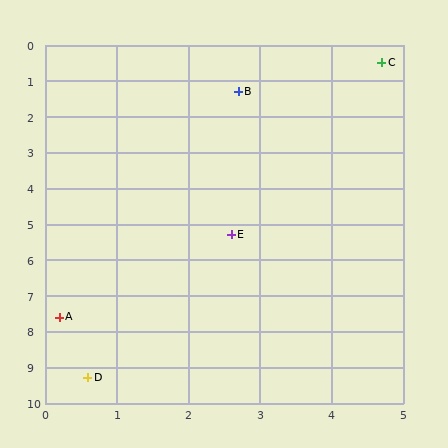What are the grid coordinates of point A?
Point A is at approximately (0.2, 7.6).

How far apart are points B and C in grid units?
Points B and C are about 2.2 grid units apart.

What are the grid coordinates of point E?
Point E is at approximately (2.6, 5.3).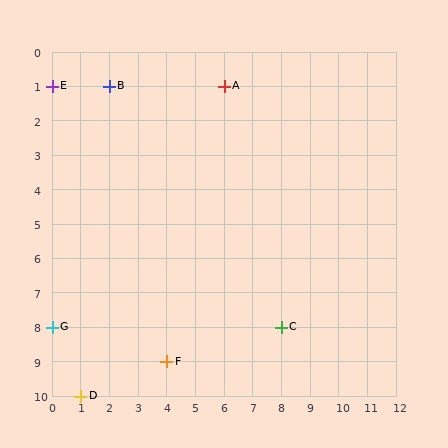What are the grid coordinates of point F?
Point F is at grid coordinates (4, 9).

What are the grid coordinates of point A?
Point A is at grid coordinates (6, 1).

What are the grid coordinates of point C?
Point C is at grid coordinates (8, 8).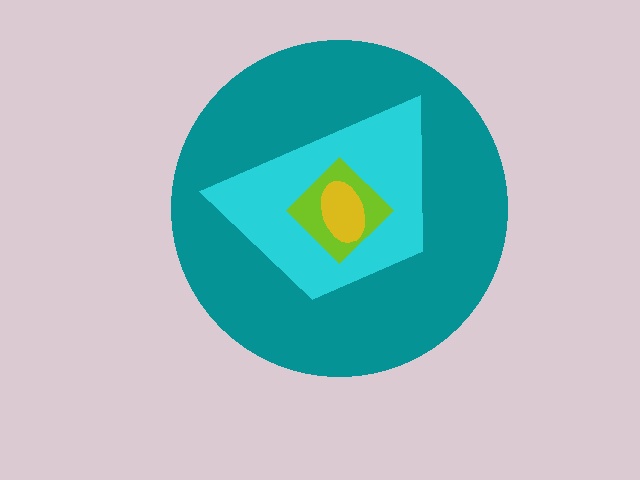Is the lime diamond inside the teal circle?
Yes.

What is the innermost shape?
The yellow ellipse.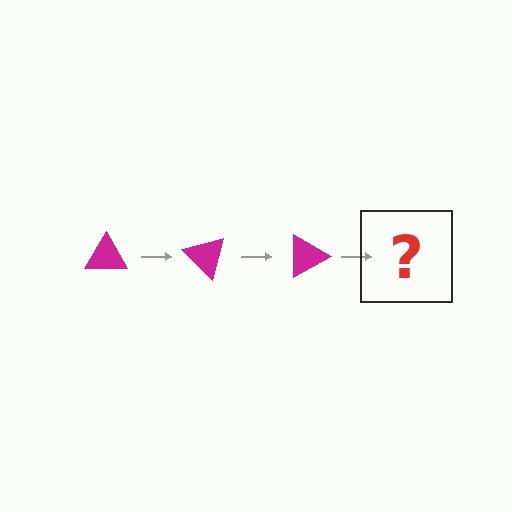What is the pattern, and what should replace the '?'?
The pattern is that the triangle rotates 45 degrees each step. The '?' should be a magenta triangle rotated 135 degrees.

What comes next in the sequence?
The next element should be a magenta triangle rotated 135 degrees.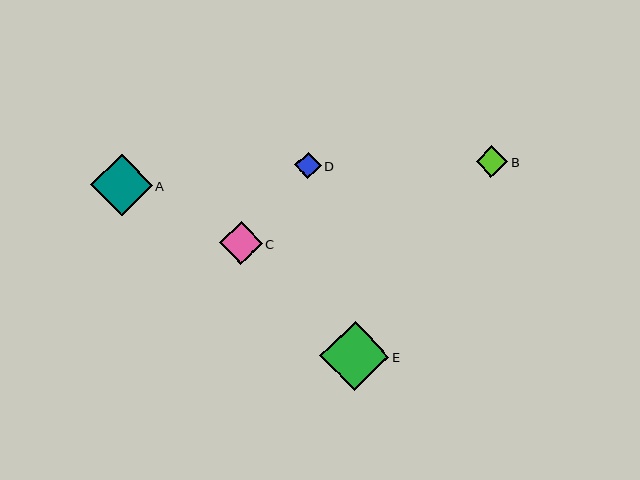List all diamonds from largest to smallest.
From largest to smallest: E, A, C, B, D.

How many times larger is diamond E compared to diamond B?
Diamond E is approximately 2.2 times the size of diamond B.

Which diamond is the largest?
Diamond E is the largest with a size of approximately 69 pixels.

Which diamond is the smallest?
Diamond D is the smallest with a size of approximately 27 pixels.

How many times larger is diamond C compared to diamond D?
Diamond C is approximately 1.6 times the size of diamond D.